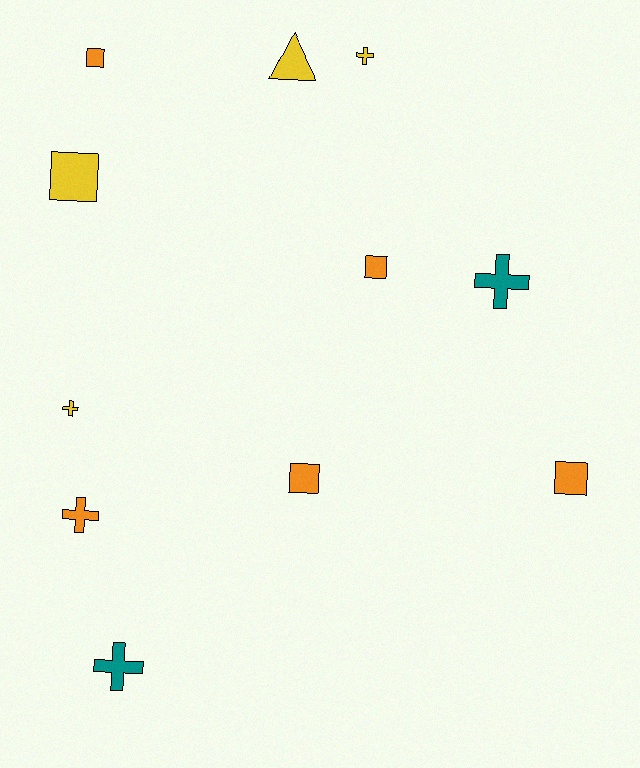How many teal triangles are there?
There are no teal triangles.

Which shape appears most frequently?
Square, with 5 objects.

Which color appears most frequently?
Orange, with 5 objects.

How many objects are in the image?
There are 11 objects.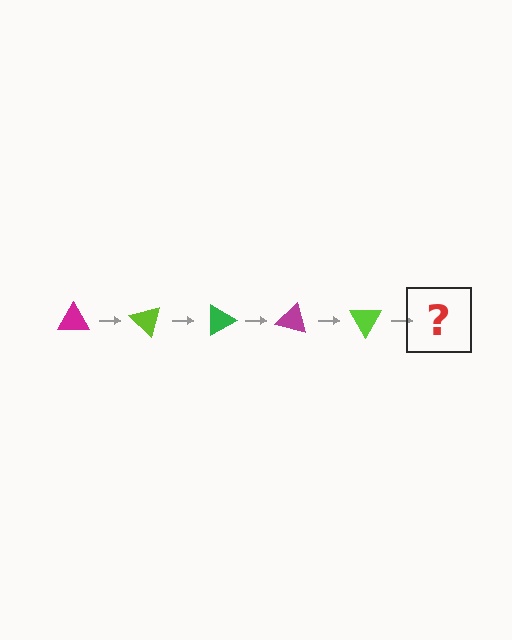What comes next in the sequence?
The next element should be a green triangle, rotated 225 degrees from the start.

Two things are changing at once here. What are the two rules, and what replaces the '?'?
The two rules are that it rotates 45 degrees each step and the color cycles through magenta, lime, and green. The '?' should be a green triangle, rotated 225 degrees from the start.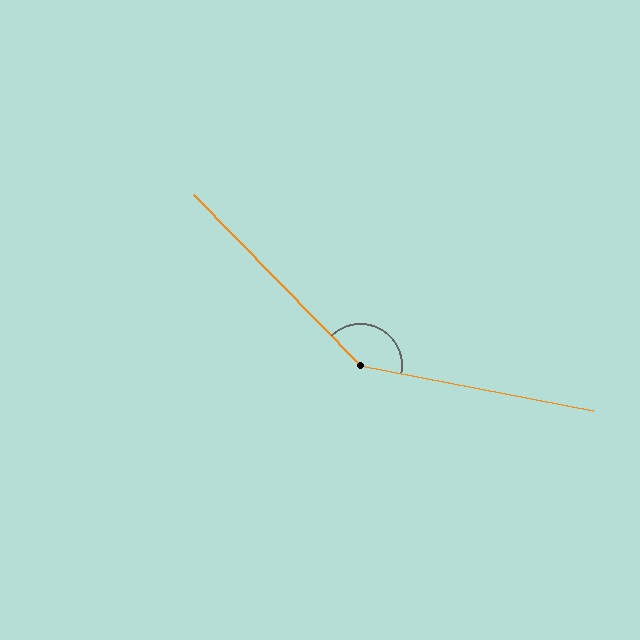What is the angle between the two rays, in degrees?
Approximately 145 degrees.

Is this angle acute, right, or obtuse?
It is obtuse.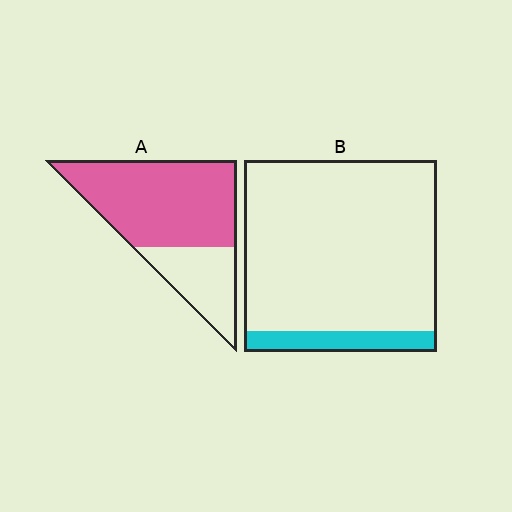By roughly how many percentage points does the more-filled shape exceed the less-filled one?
By roughly 60 percentage points (A over B).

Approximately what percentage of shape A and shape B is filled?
A is approximately 70% and B is approximately 10%.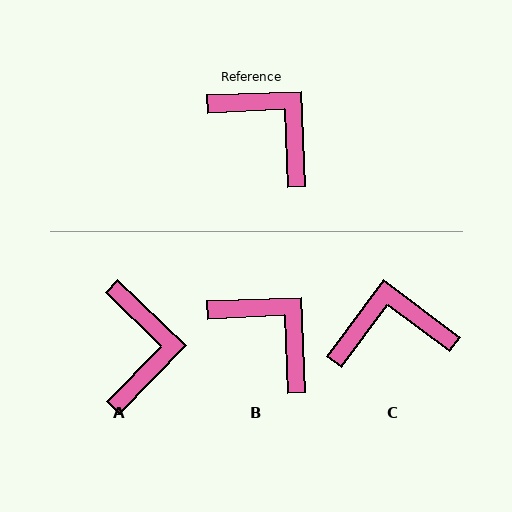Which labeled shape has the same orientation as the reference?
B.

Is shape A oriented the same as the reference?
No, it is off by about 46 degrees.